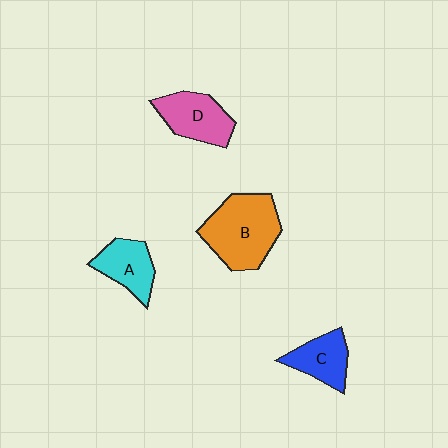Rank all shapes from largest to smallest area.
From largest to smallest: B (orange), D (pink), A (cyan), C (blue).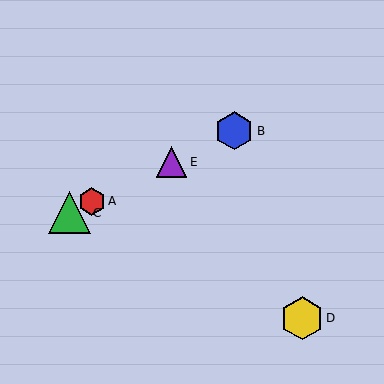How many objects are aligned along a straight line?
4 objects (A, B, C, E) are aligned along a straight line.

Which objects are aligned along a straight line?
Objects A, B, C, E are aligned along a straight line.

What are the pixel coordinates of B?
Object B is at (234, 131).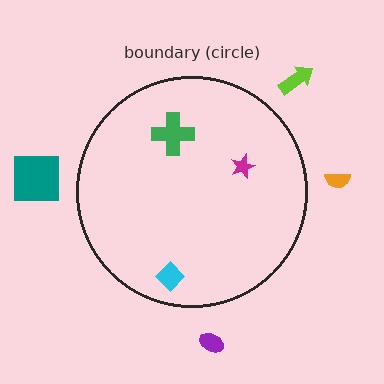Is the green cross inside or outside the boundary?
Inside.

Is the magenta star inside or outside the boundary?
Inside.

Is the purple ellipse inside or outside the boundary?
Outside.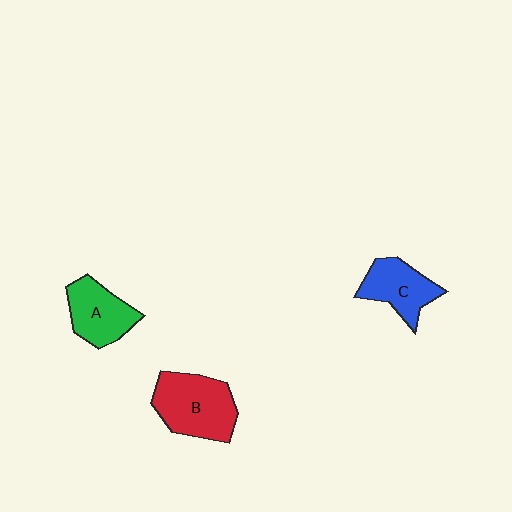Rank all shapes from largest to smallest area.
From largest to smallest: B (red), A (green), C (blue).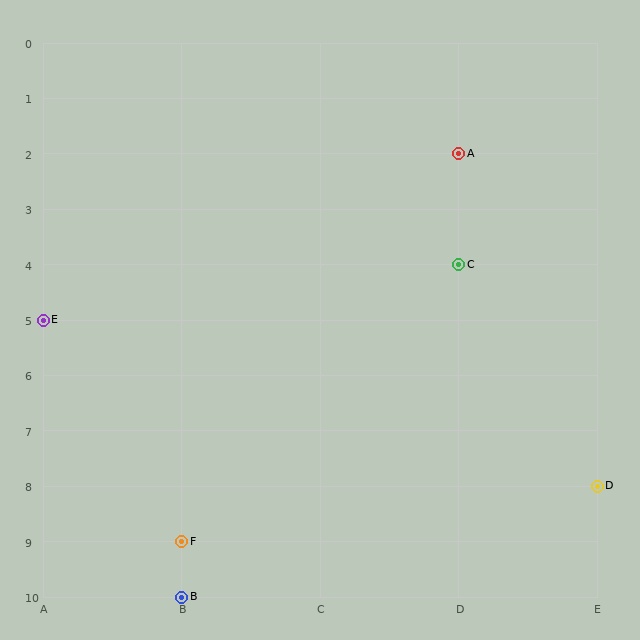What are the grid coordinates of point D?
Point D is at grid coordinates (E, 8).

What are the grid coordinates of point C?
Point C is at grid coordinates (D, 4).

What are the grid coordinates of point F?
Point F is at grid coordinates (B, 9).